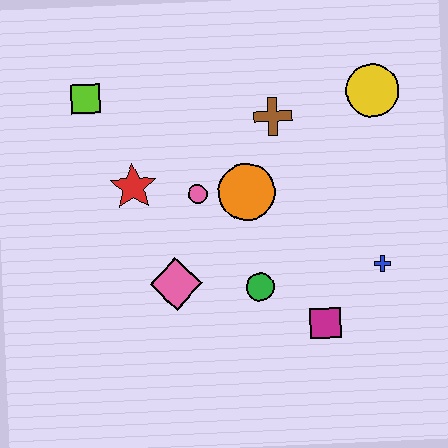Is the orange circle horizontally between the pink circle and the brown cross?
Yes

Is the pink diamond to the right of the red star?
Yes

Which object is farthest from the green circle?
The lime square is farthest from the green circle.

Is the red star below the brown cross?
Yes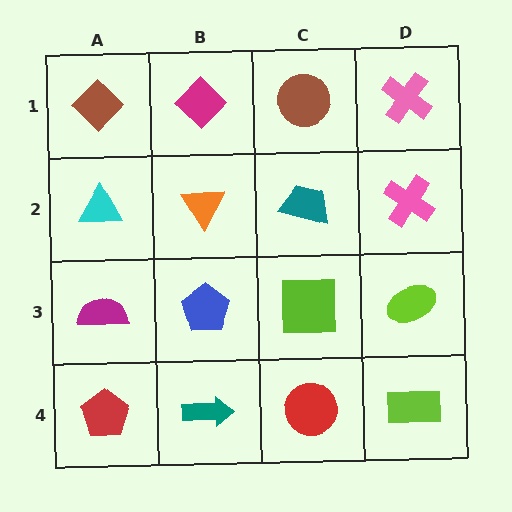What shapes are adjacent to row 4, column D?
A lime ellipse (row 3, column D), a red circle (row 4, column C).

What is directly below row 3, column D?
A lime rectangle.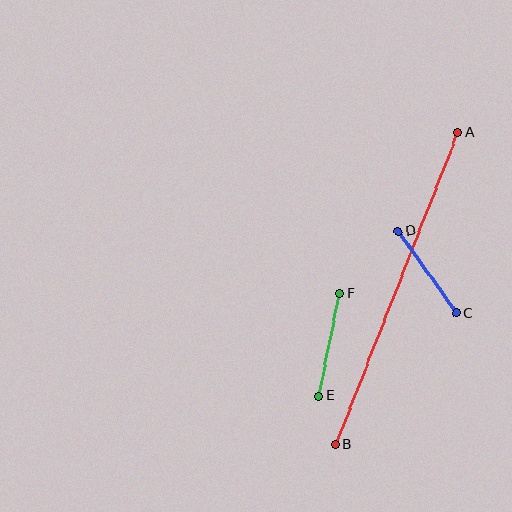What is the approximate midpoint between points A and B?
The midpoint is at approximately (397, 288) pixels.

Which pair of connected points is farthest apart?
Points A and B are farthest apart.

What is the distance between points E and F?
The distance is approximately 104 pixels.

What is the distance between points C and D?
The distance is approximately 101 pixels.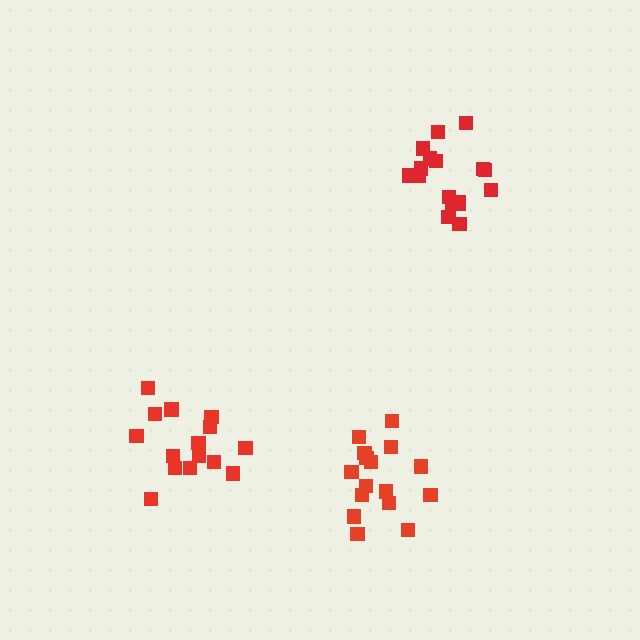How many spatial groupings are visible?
There are 3 spatial groupings.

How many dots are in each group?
Group 1: 17 dots, Group 2: 15 dots, Group 3: 16 dots (48 total).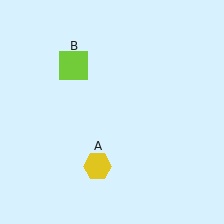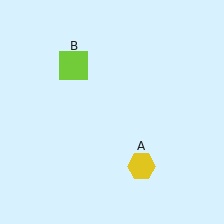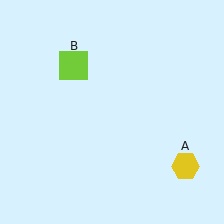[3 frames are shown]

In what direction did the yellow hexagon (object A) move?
The yellow hexagon (object A) moved right.